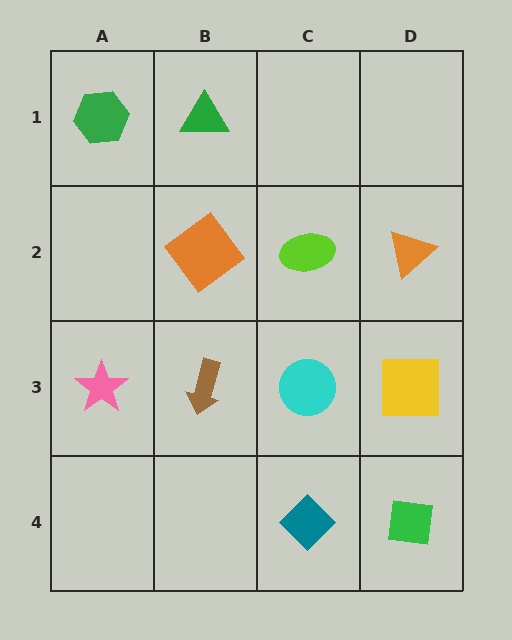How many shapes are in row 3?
4 shapes.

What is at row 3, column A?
A pink star.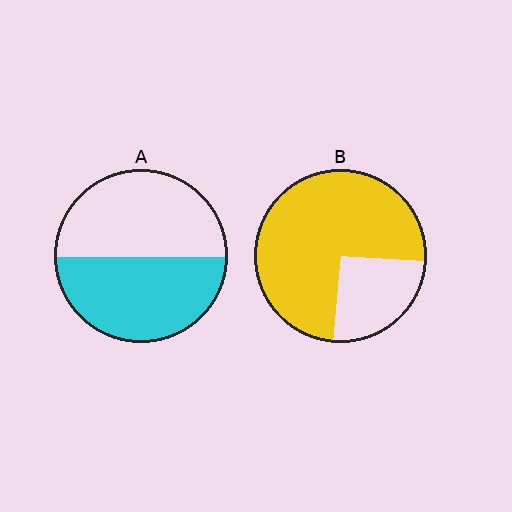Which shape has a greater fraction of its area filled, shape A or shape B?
Shape B.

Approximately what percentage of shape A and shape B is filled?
A is approximately 50% and B is approximately 75%.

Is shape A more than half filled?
Roughly half.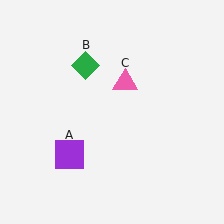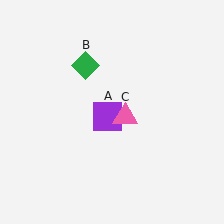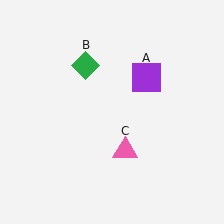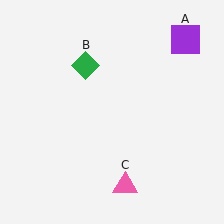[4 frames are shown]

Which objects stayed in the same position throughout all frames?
Green diamond (object B) remained stationary.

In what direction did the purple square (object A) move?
The purple square (object A) moved up and to the right.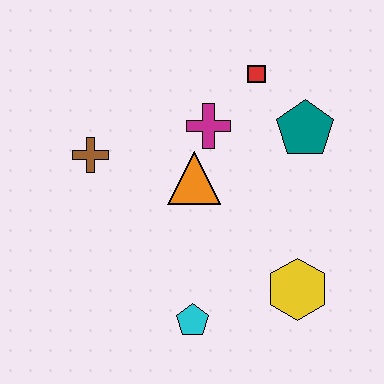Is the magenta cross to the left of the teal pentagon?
Yes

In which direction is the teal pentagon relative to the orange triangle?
The teal pentagon is to the right of the orange triangle.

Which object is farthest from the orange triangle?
The yellow hexagon is farthest from the orange triangle.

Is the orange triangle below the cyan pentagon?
No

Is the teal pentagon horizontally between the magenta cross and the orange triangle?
No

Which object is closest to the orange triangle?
The magenta cross is closest to the orange triangle.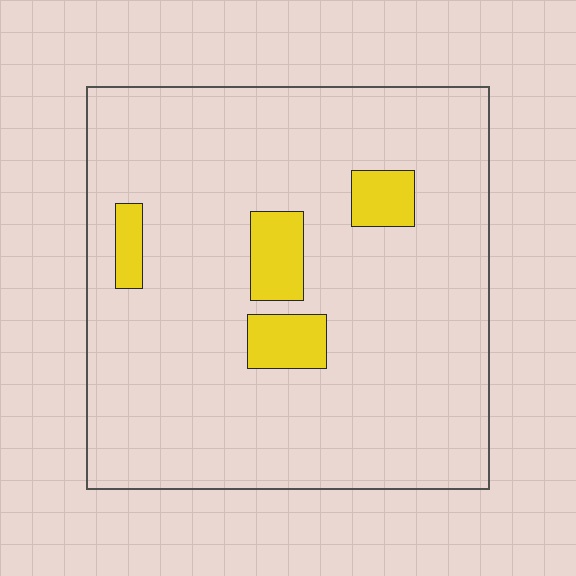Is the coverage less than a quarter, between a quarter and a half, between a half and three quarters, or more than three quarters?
Less than a quarter.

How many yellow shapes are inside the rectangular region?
4.